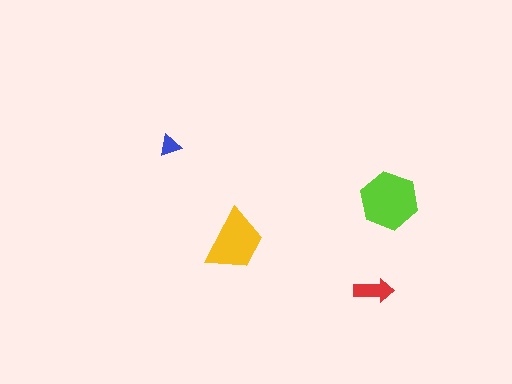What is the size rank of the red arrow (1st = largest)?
3rd.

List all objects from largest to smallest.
The lime hexagon, the yellow trapezoid, the red arrow, the blue triangle.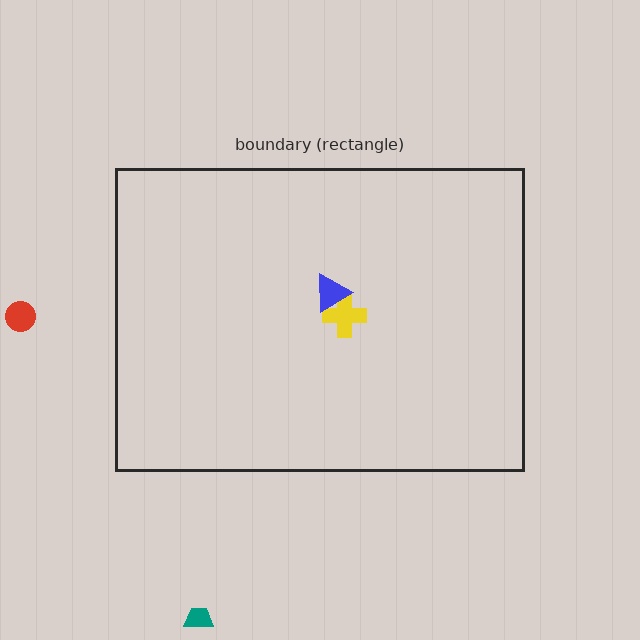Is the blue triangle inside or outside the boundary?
Inside.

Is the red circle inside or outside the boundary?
Outside.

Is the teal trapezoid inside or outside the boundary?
Outside.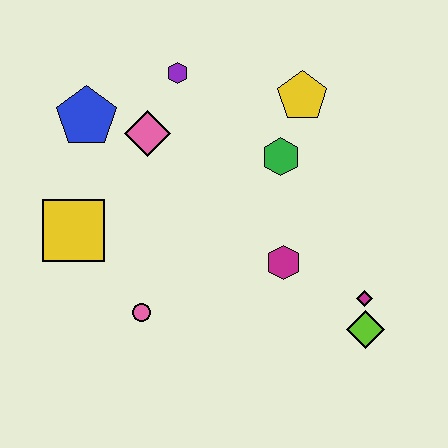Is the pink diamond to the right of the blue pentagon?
Yes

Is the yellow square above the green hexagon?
No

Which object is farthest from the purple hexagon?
The lime diamond is farthest from the purple hexagon.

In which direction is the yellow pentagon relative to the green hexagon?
The yellow pentagon is above the green hexagon.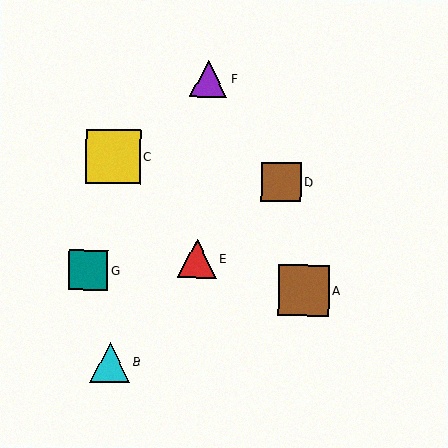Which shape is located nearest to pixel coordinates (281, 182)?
The brown square (labeled D) at (281, 182) is nearest to that location.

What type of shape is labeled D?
Shape D is a brown square.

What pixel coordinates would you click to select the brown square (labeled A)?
Click at (304, 291) to select the brown square A.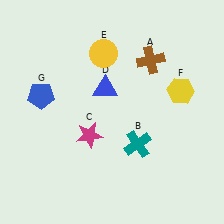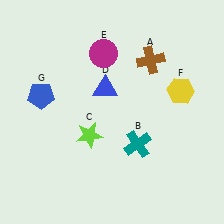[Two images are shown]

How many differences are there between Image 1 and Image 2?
There are 2 differences between the two images.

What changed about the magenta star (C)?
In Image 1, C is magenta. In Image 2, it changed to lime.